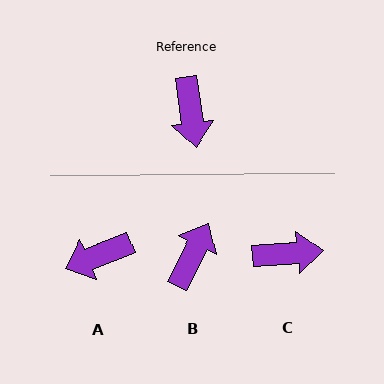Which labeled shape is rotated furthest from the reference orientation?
B, about 144 degrees away.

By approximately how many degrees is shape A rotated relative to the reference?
Approximately 77 degrees clockwise.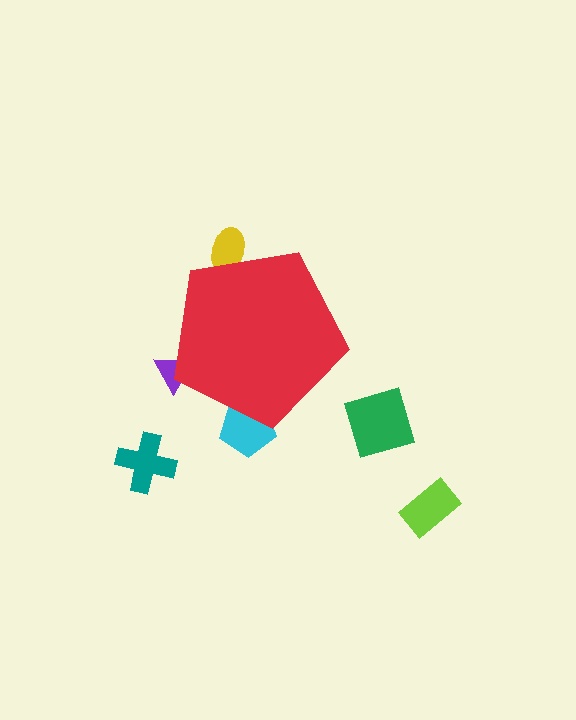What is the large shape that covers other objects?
A red pentagon.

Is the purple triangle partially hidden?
Yes, the purple triangle is partially hidden behind the red pentagon.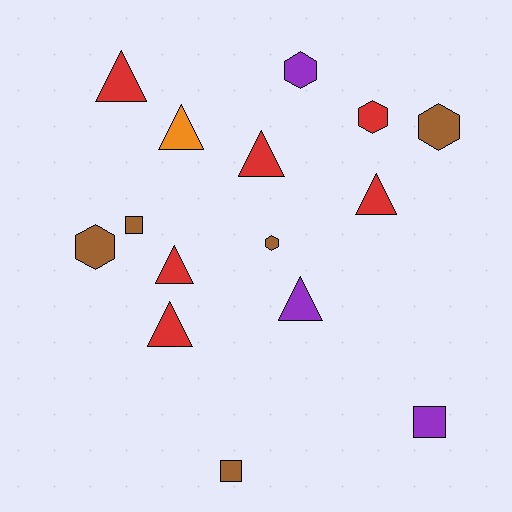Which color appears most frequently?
Red, with 6 objects.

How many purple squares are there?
There is 1 purple square.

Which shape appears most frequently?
Triangle, with 7 objects.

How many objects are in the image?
There are 15 objects.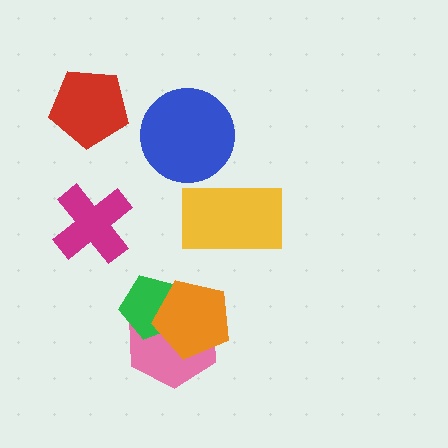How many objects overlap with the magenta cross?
0 objects overlap with the magenta cross.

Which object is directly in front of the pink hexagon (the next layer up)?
The green pentagon is directly in front of the pink hexagon.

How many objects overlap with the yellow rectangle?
0 objects overlap with the yellow rectangle.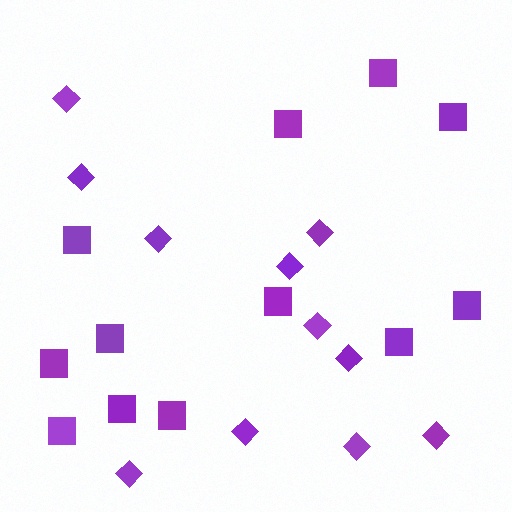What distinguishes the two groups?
There are 2 groups: one group of squares (12) and one group of diamonds (11).